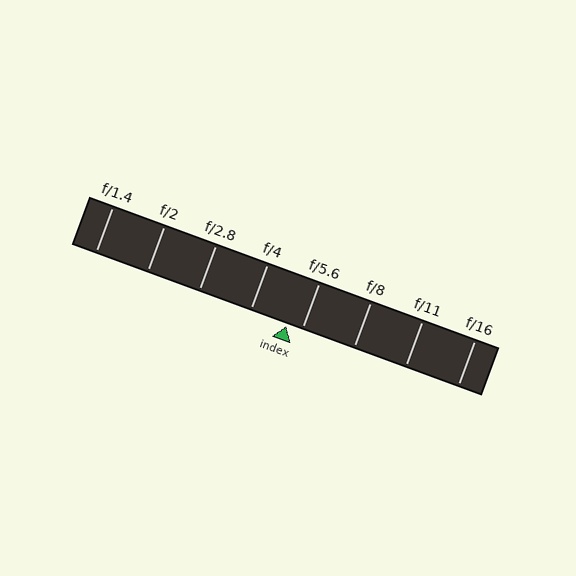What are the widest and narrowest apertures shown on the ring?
The widest aperture shown is f/1.4 and the narrowest is f/16.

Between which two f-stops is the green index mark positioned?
The index mark is between f/4 and f/5.6.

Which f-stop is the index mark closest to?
The index mark is closest to f/5.6.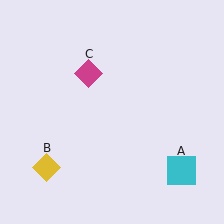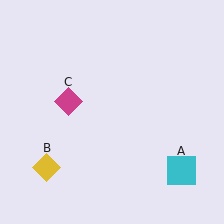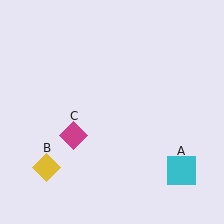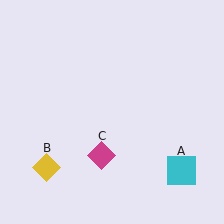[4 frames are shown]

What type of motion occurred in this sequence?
The magenta diamond (object C) rotated counterclockwise around the center of the scene.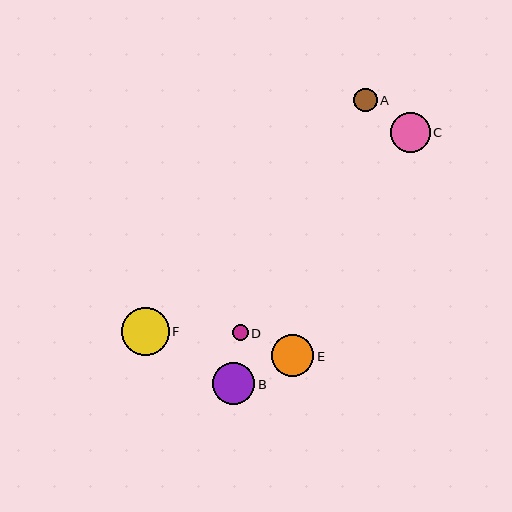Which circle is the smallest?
Circle D is the smallest with a size of approximately 16 pixels.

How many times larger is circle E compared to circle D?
Circle E is approximately 2.6 times the size of circle D.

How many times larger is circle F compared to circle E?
Circle F is approximately 1.1 times the size of circle E.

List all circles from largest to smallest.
From largest to smallest: F, E, B, C, A, D.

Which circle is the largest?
Circle F is the largest with a size of approximately 48 pixels.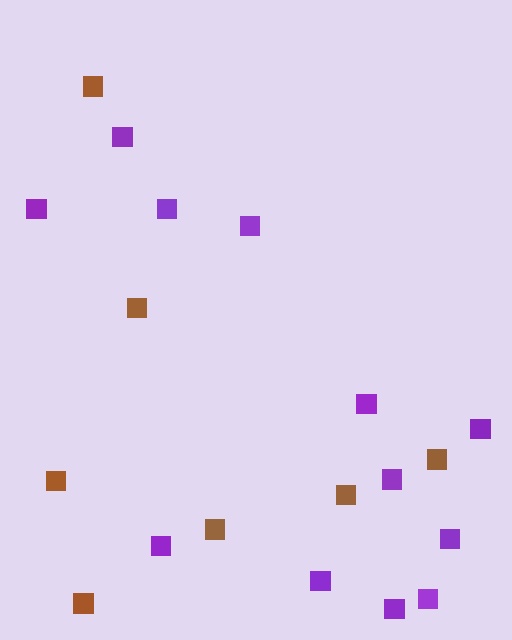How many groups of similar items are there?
There are 2 groups: one group of brown squares (7) and one group of purple squares (12).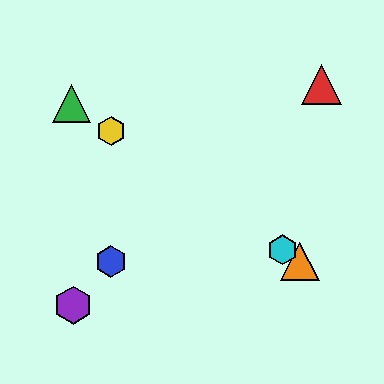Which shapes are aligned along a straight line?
The green triangle, the yellow hexagon, the orange triangle, the cyan hexagon are aligned along a straight line.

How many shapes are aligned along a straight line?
4 shapes (the green triangle, the yellow hexagon, the orange triangle, the cyan hexagon) are aligned along a straight line.